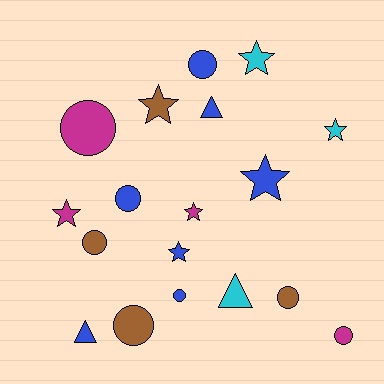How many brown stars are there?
There is 1 brown star.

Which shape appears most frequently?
Circle, with 8 objects.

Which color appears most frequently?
Blue, with 7 objects.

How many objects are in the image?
There are 18 objects.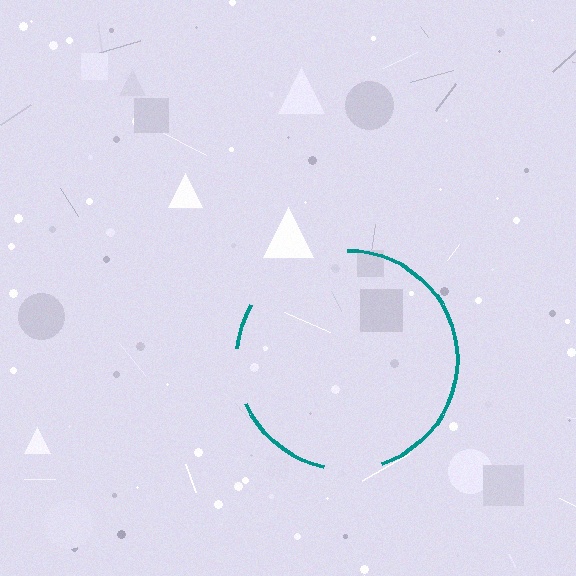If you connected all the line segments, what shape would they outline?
They would outline a circle.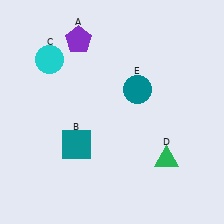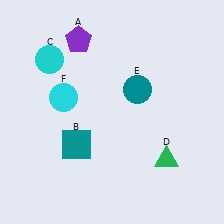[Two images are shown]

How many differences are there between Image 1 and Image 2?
There is 1 difference between the two images.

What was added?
A cyan circle (F) was added in Image 2.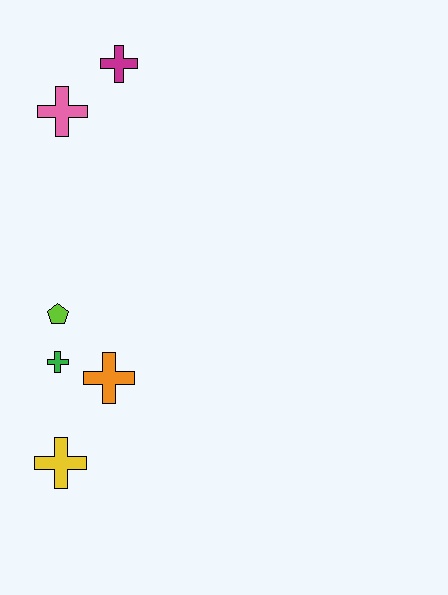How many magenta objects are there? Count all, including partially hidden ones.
There is 1 magenta object.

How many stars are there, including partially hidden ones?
There are no stars.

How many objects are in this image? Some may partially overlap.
There are 6 objects.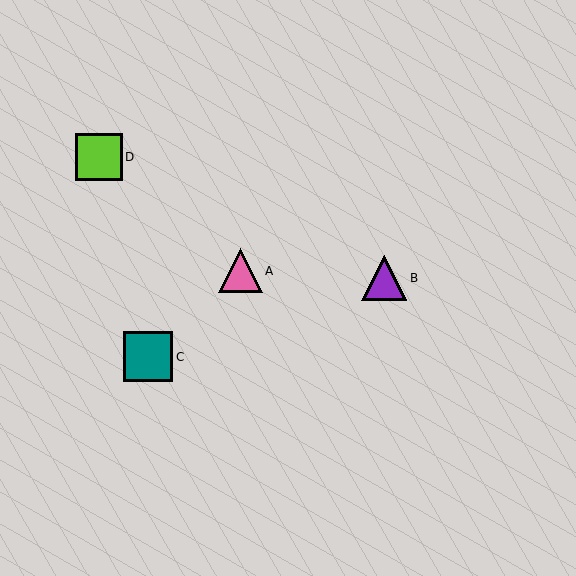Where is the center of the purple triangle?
The center of the purple triangle is at (384, 278).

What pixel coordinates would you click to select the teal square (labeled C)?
Click at (148, 357) to select the teal square C.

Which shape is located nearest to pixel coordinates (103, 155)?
The lime square (labeled D) at (99, 157) is nearest to that location.